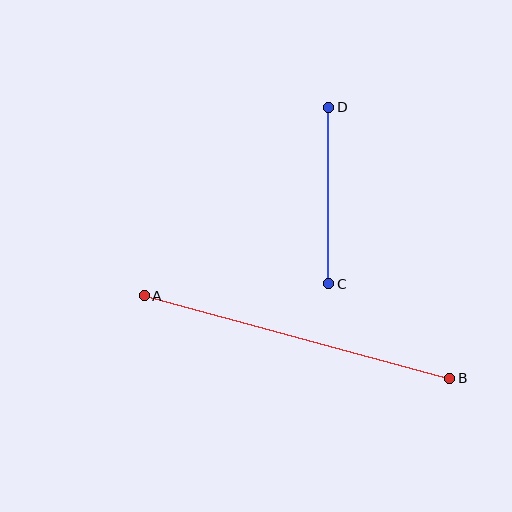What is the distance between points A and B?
The distance is approximately 316 pixels.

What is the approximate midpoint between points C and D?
The midpoint is at approximately (329, 195) pixels.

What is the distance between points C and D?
The distance is approximately 176 pixels.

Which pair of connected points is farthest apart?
Points A and B are farthest apart.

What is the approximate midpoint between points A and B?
The midpoint is at approximately (297, 337) pixels.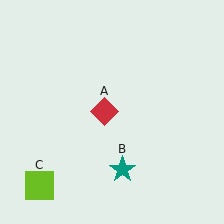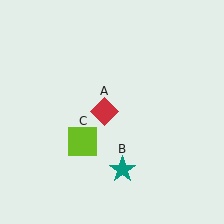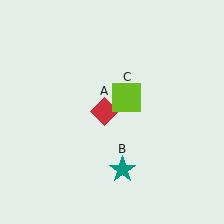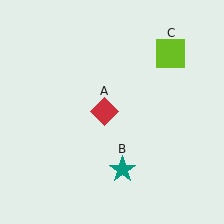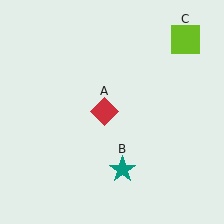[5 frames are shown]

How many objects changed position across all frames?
1 object changed position: lime square (object C).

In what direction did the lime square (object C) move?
The lime square (object C) moved up and to the right.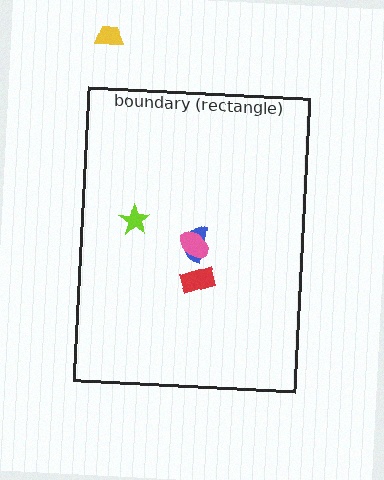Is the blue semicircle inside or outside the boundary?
Inside.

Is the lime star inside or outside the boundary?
Inside.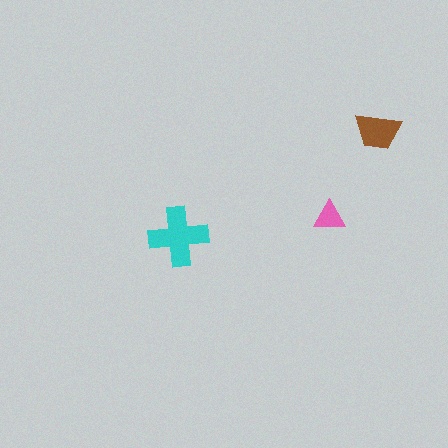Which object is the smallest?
The pink triangle.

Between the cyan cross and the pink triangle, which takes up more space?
The cyan cross.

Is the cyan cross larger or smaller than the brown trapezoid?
Larger.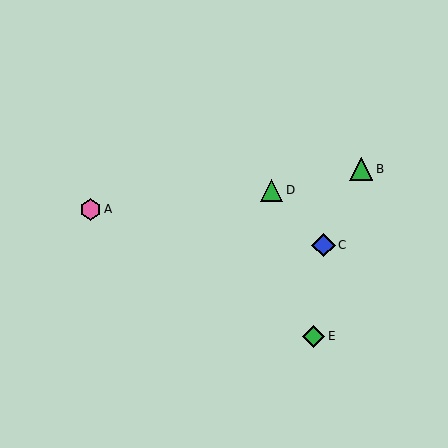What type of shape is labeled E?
Shape E is a green diamond.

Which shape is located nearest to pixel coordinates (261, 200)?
The green triangle (labeled D) at (271, 190) is nearest to that location.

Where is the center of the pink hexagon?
The center of the pink hexagon is at (90, 209).